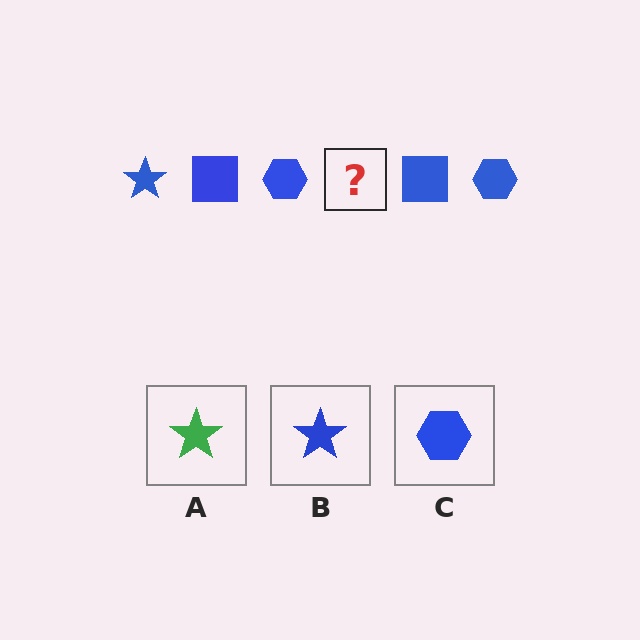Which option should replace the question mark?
Option B.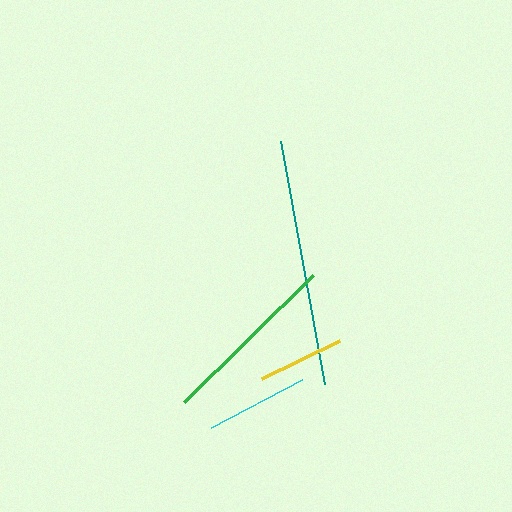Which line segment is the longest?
The teal line is the longest at approximately 248 pixels.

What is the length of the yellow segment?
The yellow segment is approximately 86 pixels long.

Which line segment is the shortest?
The yellow line is the shortest at approximately 86 pixels.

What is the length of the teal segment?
The teal segment is approximately 248 pixels long.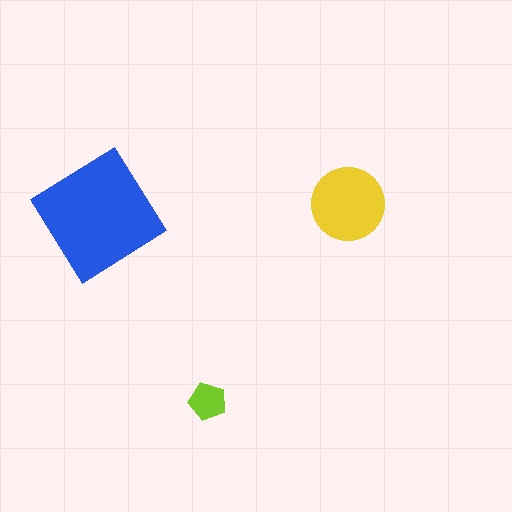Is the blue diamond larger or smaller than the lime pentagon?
Larger.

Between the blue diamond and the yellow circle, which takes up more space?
The blue diamond.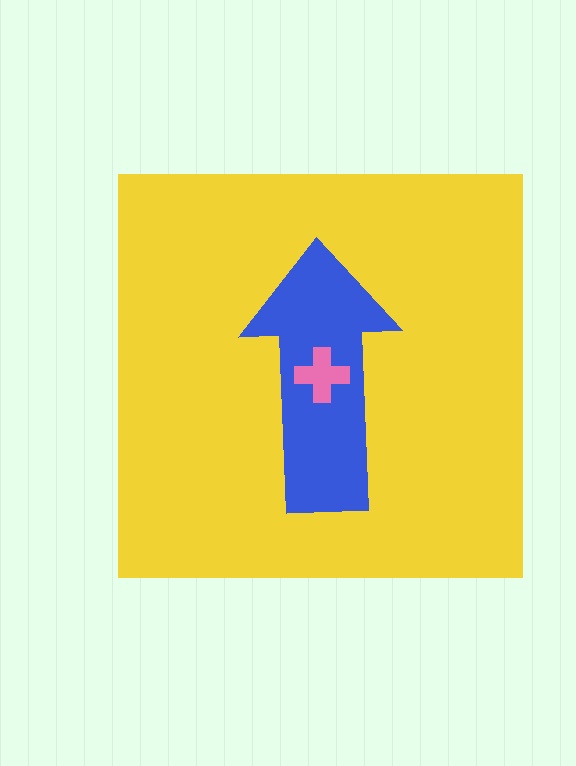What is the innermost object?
The pink cross.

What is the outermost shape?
The yellow square.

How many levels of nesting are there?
3.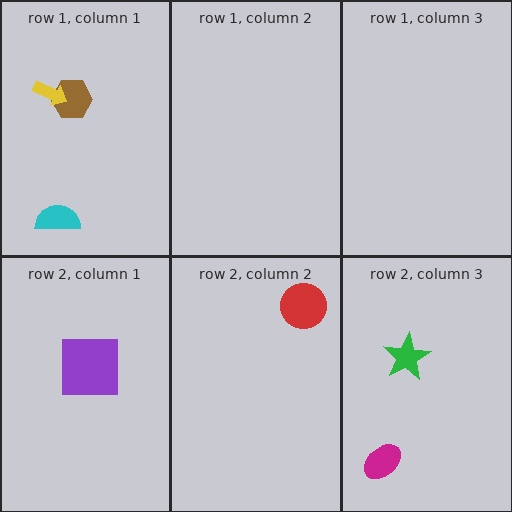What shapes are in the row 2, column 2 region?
The red circle.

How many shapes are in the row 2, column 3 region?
2.